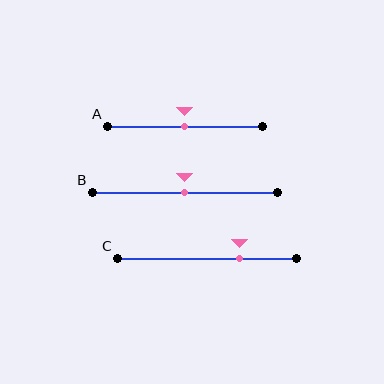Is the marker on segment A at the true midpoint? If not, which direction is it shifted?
Yes, the marker on segment A is at the true midpoint.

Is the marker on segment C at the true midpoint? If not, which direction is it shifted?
No, the marker on segment C is shifted to the right by about 18% of the segment length.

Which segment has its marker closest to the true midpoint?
Segment A has its marker closest to the true midpoint.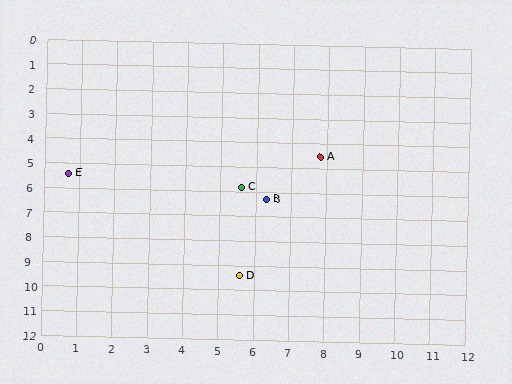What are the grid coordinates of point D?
Point D is at approximately (5.6, 9.4).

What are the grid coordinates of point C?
Point C is at approximately (5.6, 5.8).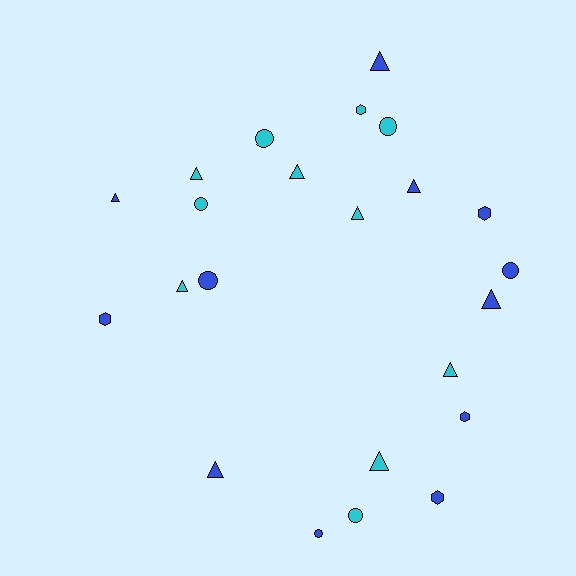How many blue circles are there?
There are 3 blue circles.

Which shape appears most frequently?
Triangle, with 11 objects.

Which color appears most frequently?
Blue, with 12 objects.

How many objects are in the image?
There are 23 objects.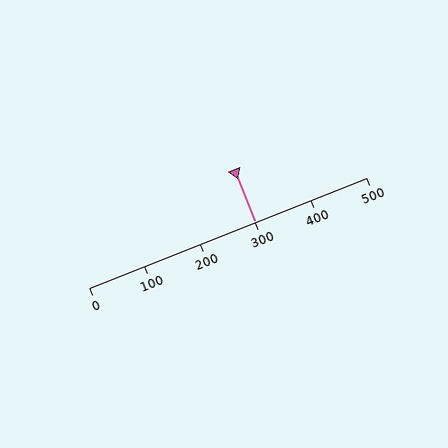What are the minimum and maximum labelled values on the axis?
The axis runs from 0 to 500.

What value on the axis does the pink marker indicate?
The marker indicates approximately 300.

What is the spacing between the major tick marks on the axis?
The major ticks are spaced 100 apart.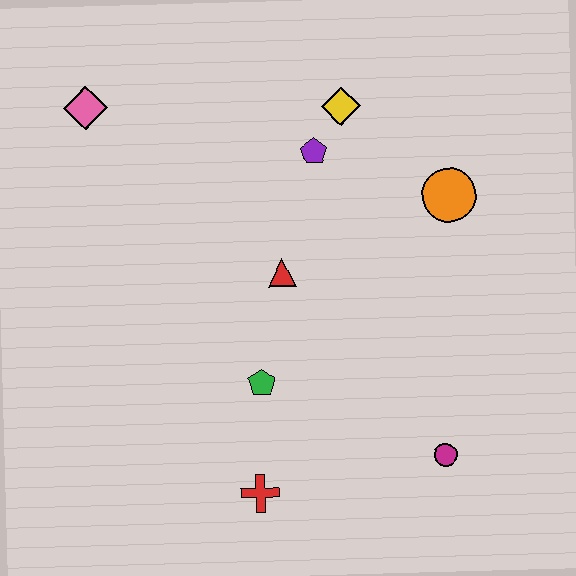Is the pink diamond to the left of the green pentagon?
Yes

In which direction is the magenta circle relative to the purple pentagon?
The magenta circle is below the purple pentagon.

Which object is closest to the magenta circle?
The red cross is closest to the magenta circle.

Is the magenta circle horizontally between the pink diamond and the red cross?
No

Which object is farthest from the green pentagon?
The pink diamond is farthest from the green pentagon.